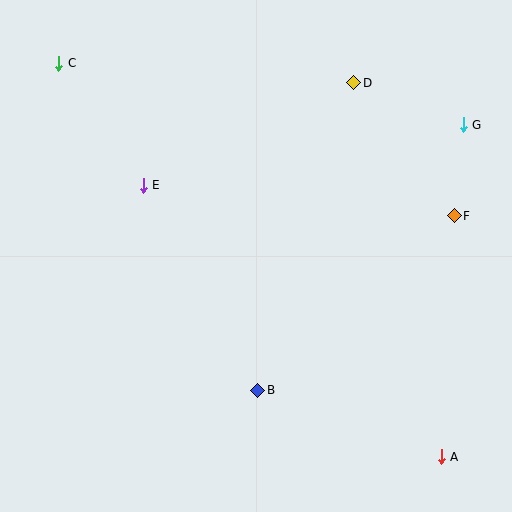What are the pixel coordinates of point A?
Point A is at (441, 457).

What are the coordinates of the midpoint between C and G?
The midpoint between C and G is at (261, 94).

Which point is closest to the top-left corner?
Point C is closest to the top-left corner.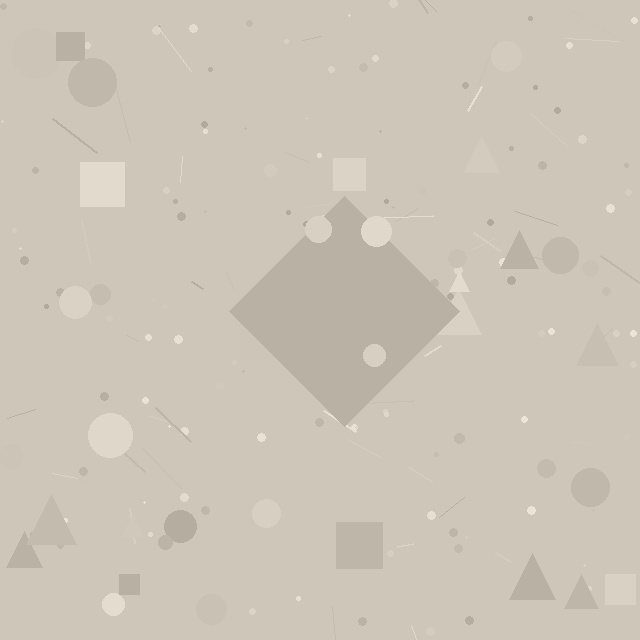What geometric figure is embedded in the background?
A diamond is embedded in the background.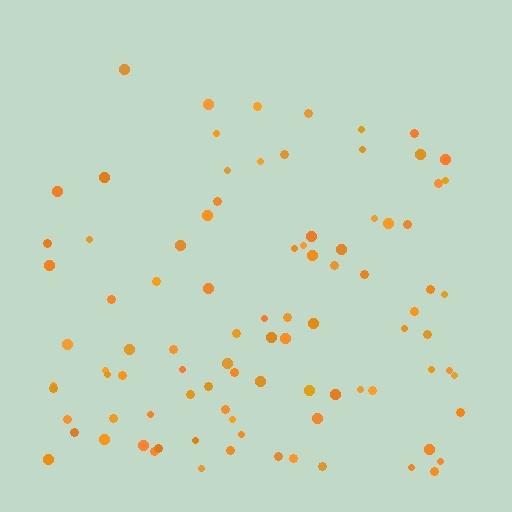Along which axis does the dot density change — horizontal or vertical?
Vertical.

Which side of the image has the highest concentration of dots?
The bottom.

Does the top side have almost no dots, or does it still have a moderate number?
Still a moderate number, just noticeably fewer than the bottom.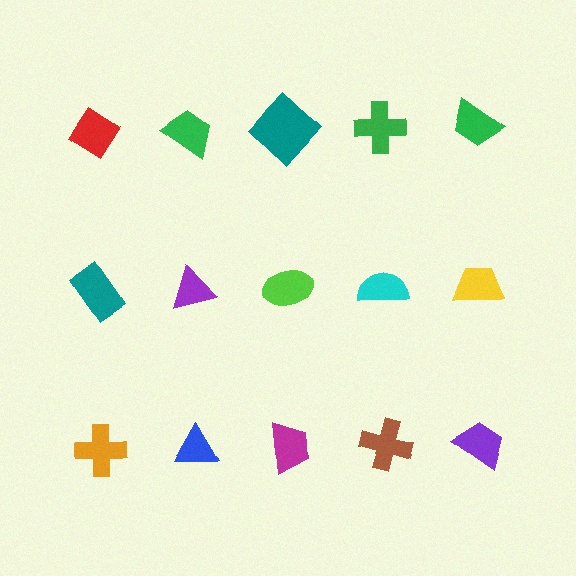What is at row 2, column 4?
A cyan semicircle.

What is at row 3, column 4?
A brown cross.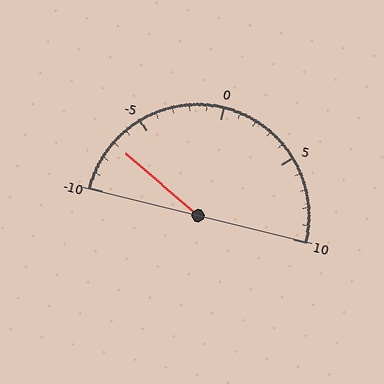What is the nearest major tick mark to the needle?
The nearest major tick mark is -5.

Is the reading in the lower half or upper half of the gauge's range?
The reading is in the lower half of the range (-10 to 10).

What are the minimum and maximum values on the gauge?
The gauge ranges from -10 to 10.